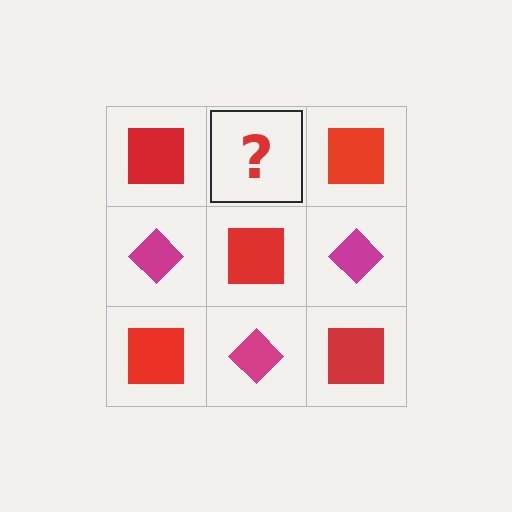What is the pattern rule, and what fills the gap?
The rule is that it alternates red square and magenta diamond in a checkerboard pattern. The gap should be filled with a magenta diamond.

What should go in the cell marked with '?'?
The missing cell should contain a magenta diamond.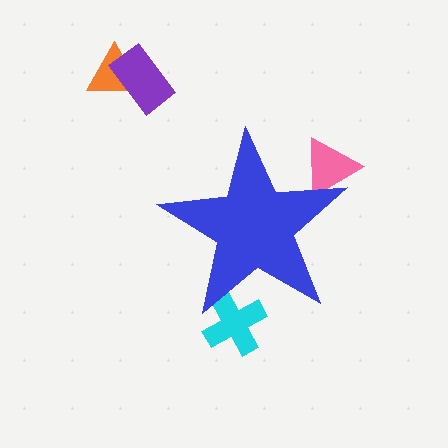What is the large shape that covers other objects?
A blue star.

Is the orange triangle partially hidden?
No, the orange triangle is fully visible.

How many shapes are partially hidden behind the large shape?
2 shapes are partially hidden.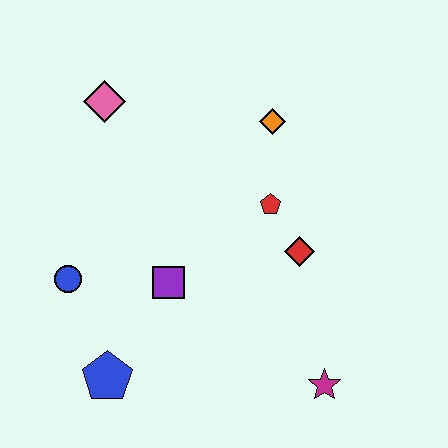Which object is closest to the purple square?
The blue circle is closest to the purple square.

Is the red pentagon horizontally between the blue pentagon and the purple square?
No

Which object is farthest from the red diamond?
The pink diamond is farthest from the red diamond.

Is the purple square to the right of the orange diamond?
No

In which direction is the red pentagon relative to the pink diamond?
The red pentagon is to the right of the pink diamond.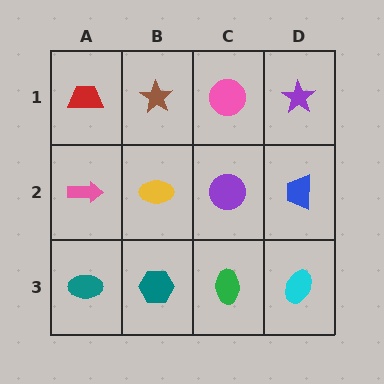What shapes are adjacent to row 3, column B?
A yellow ellipse (row 2, column B), a teal ellipse (row 3, column A), a green ellipse (row 3, column C).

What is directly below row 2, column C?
A green ellipse.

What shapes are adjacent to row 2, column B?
A brown star (row 1, column B), a teal hexagon (row 3, column B), a pink arrow (row 2, column A), a purple circle (row 2, column C).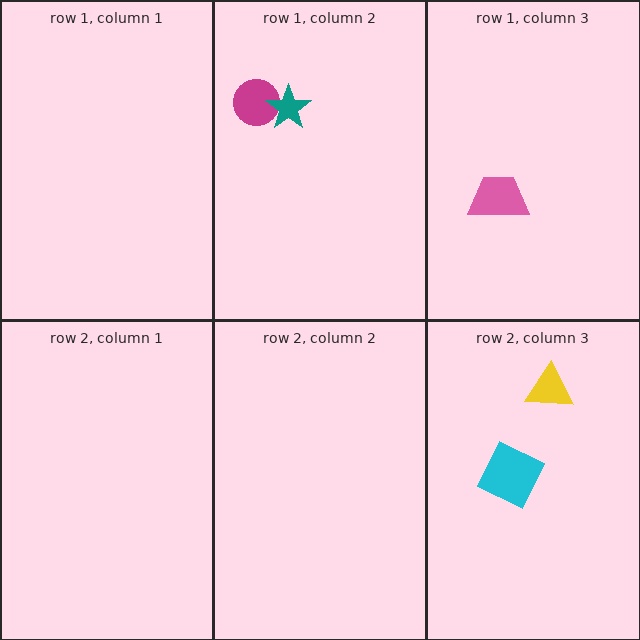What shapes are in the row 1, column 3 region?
The pink trapezoid.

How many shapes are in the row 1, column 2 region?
2.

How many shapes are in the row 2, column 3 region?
2.